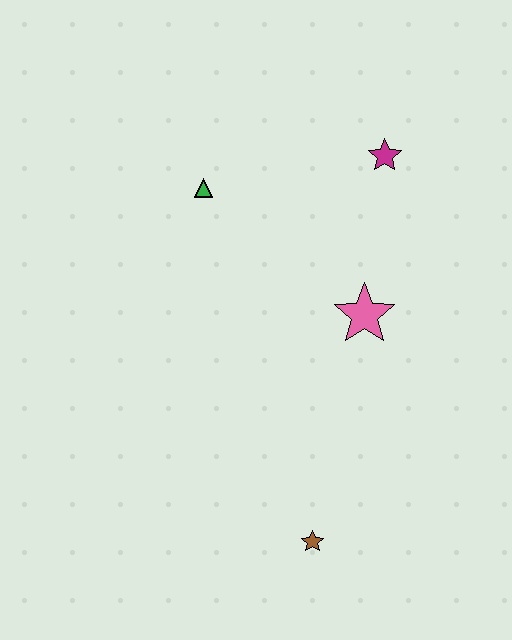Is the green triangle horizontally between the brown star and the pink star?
No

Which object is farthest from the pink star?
The brown star is farthest from the pink star.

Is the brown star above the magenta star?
No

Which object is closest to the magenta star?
The pink star is closest to the magenta star.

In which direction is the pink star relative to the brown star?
The pink star is above the brown star.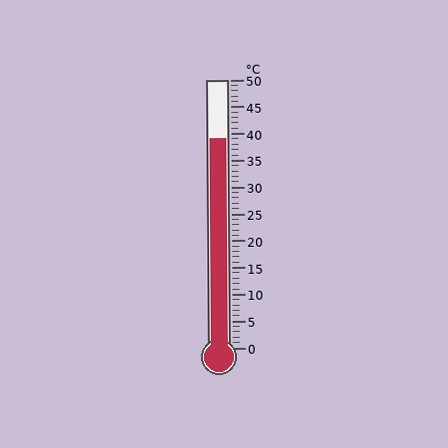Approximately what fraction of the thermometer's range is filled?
The thermometer is filled to approximately 80% of its range.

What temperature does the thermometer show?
The thermometer shows approximately 39°C.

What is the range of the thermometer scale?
The thermometer scale ranges from 0°C to 50°C.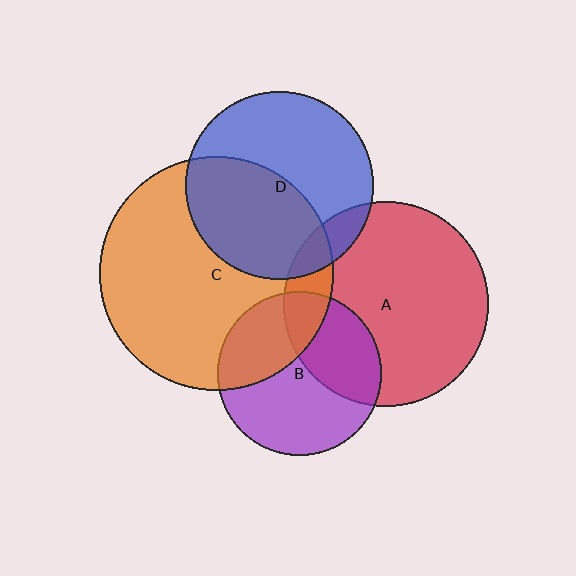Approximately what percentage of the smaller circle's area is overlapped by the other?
Approximately 35%.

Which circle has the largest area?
Circle C (orange).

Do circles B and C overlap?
Yes.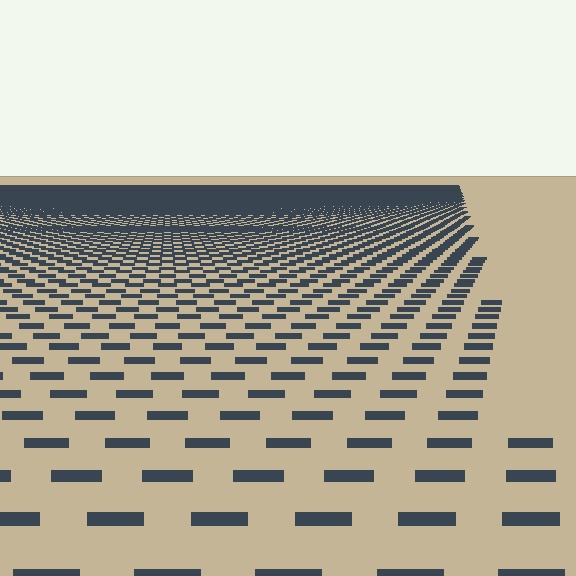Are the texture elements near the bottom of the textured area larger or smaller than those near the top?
Larger. Near the bottom, elements are closer to the viewer and appear at a bigger on-screen size.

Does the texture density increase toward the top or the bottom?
Density increases toward the top.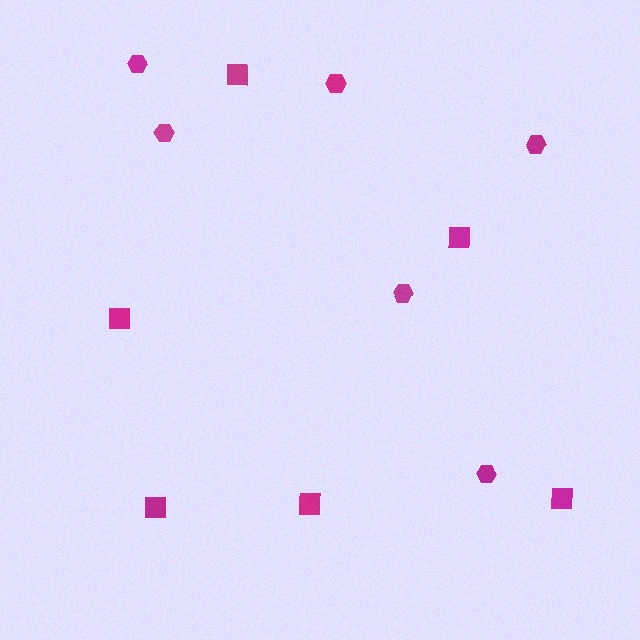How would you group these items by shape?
There are 2 groups: one group of squares (6) and one group of hexagons (6).